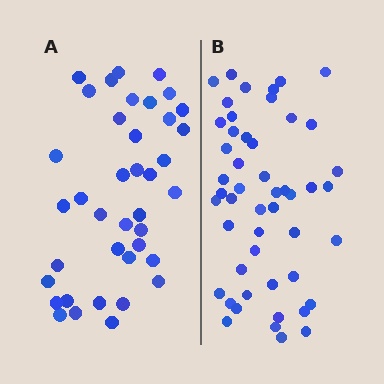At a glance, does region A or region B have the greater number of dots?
Region B (the right region) has more dots.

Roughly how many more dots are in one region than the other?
Region B has roughly 12 or so more dots than region A.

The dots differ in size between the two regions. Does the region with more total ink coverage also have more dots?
No. Region A has more total ink coverage because its dots are larger, but region B actually contains more individual dots. Total area can be misleading — the number of items is what matters here.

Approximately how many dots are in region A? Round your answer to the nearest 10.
About 40 dots. (The exact count is 39, which rounds to 40.)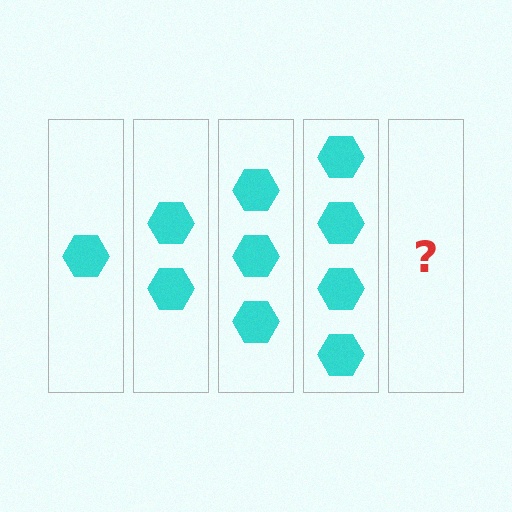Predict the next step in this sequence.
The next step is 5 hexagons.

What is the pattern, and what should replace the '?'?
The pattern is that each step adds one more hexagon. The '?' should be 5 hexagons.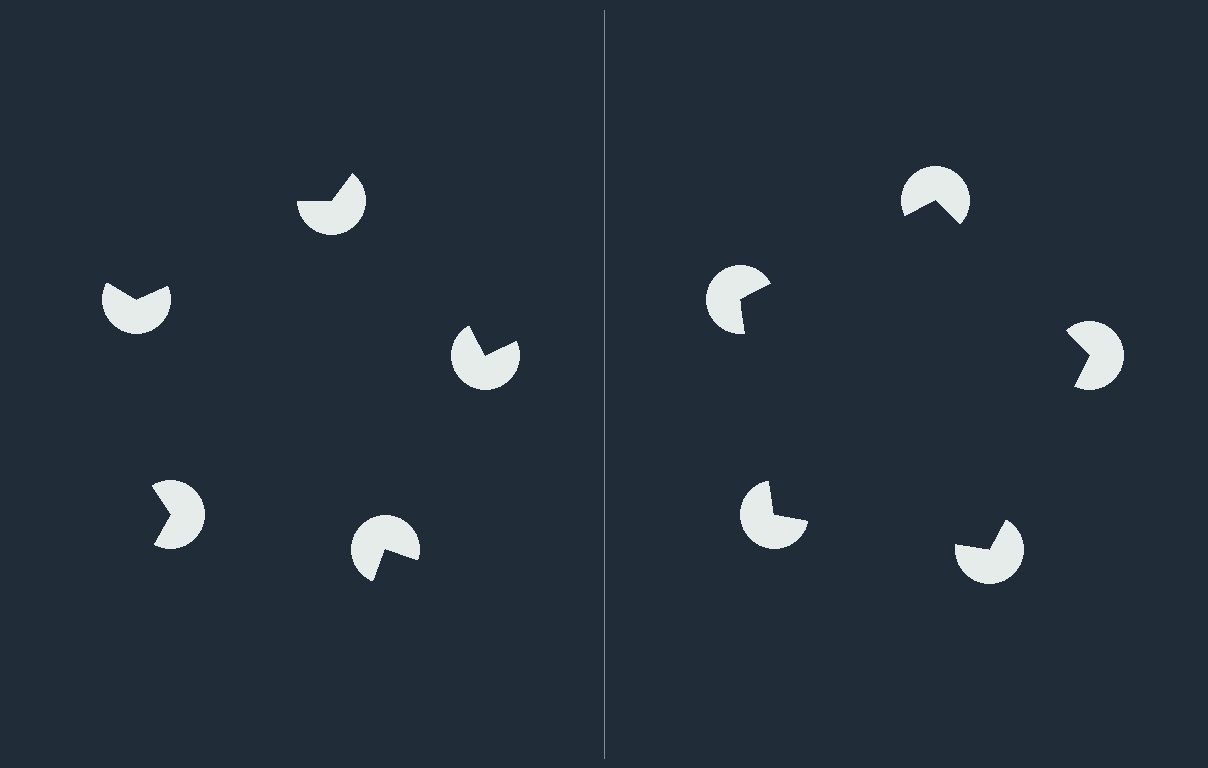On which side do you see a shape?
An illusory pentagon appears on the right side. On the left side the wedge cuts are rotated, so no coherent shape forms.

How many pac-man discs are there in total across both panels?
10 — 5 on each side.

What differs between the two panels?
The pac-man discs are positioned identically on both sides; only the wedge orientations differ. On the right they align to a pentagon; on the left they are misaligned.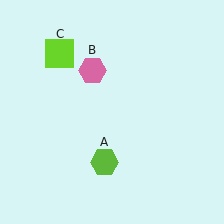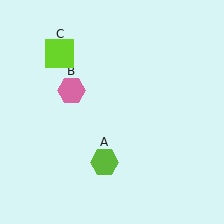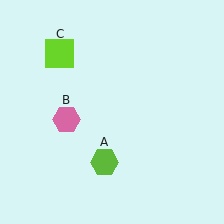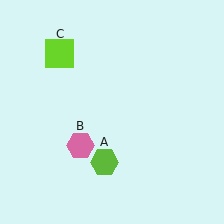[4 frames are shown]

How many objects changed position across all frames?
1 object changed position: pink hexagon (object B).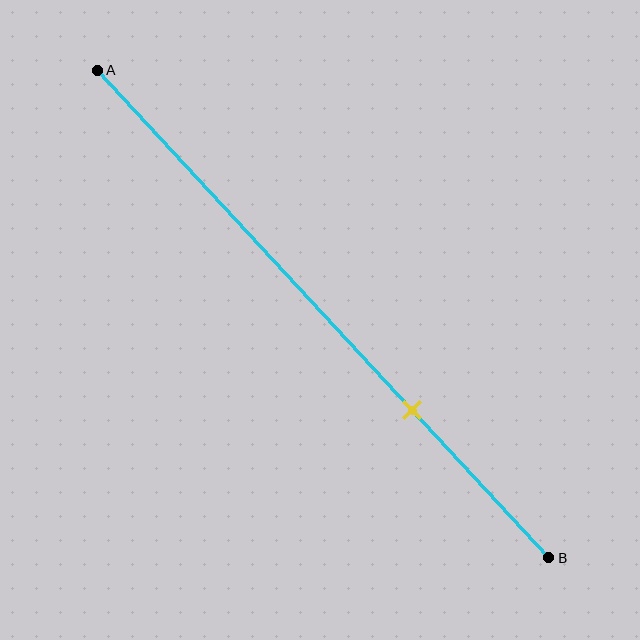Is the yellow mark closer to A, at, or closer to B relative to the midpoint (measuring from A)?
The yellow mark is closer to point B than the midpoint of segment AB.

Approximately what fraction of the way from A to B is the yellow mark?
The yellow mark is approximately 70% of the way from A to B.